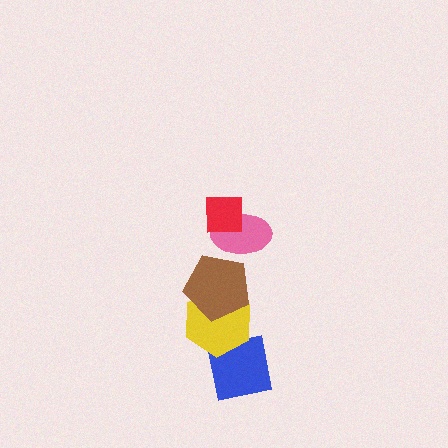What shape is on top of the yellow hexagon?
The brown pentagon is on top of the yellow hexagon.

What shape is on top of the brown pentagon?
The pink ellipse is on top of the brown pentagon.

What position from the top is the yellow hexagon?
The yellow hexagon is 4th from the top.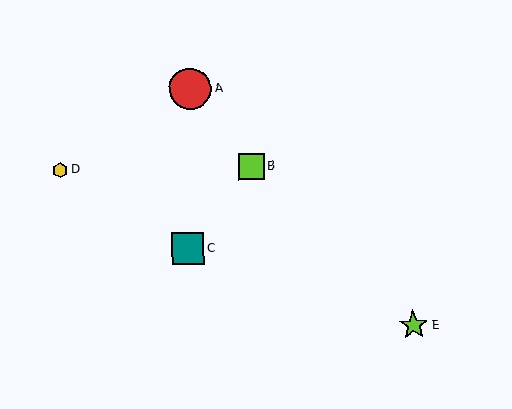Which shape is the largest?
The red circle (labeled A) is the largest.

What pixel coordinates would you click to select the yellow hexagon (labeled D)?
Click at (60, 170) to select the yellow hexagon D.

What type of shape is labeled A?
Shape A is a red circle.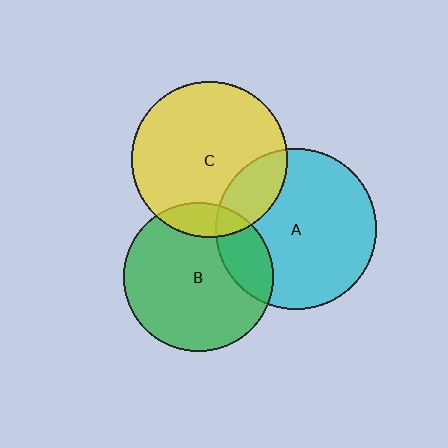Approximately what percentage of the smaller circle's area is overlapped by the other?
Approximately 15%.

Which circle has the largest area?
Circle A (cyan).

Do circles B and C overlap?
Yes.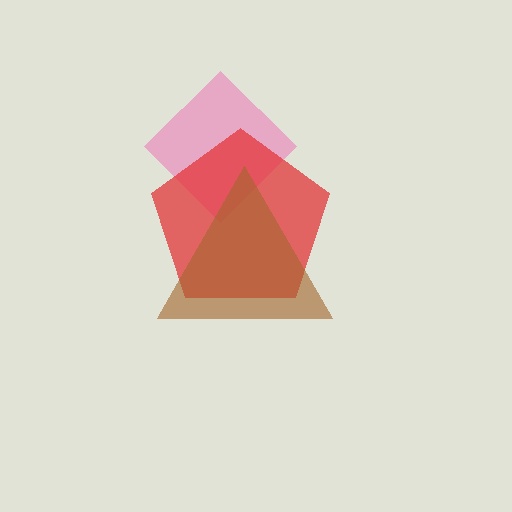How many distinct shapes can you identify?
There are 3 distinct shapes: a pink diamond, a red pentagon, a brown triangle.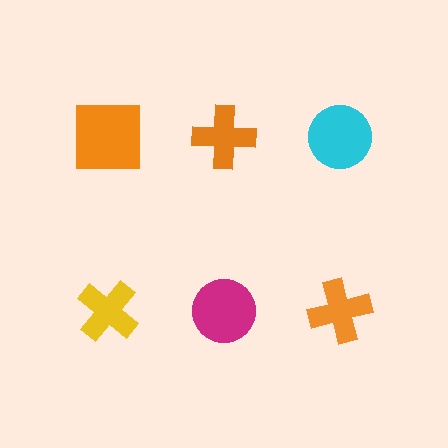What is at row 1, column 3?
A cyan circle.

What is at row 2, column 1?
A yellow cross.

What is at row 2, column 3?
An orange cross.